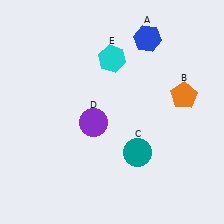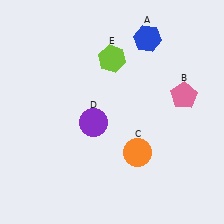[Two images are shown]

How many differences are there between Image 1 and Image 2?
There are 3 differences between the two images.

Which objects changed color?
B changed from orange to pink. C changed from teal to orange. E changed from cyan to lime.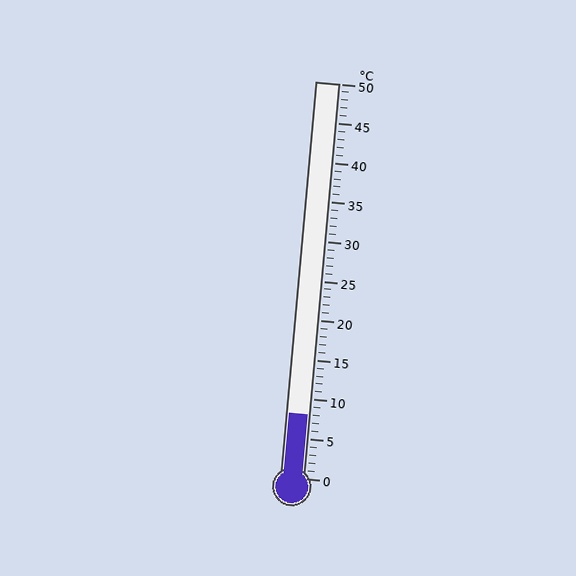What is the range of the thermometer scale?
The thermometer scale ranges from 0°C to 50°C.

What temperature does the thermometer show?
The thermometer shows approximately 8°C.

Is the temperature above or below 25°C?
The temperature is below 25°C.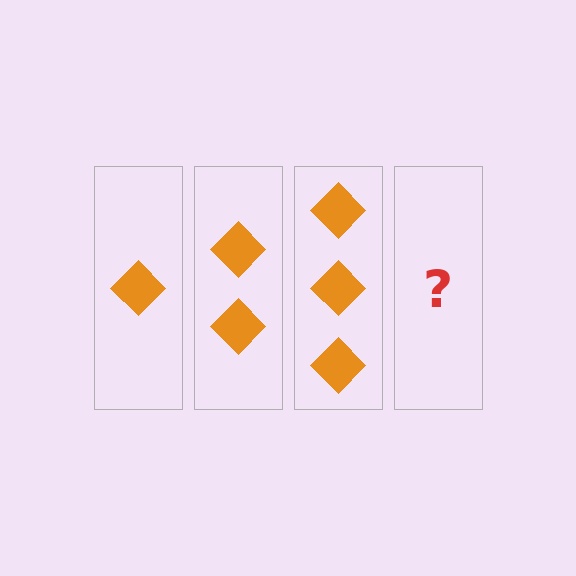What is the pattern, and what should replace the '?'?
The pattern is that each step adds one more diamond. The '?' should be 4 diamonds.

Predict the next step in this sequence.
The next step is 4 diamonds.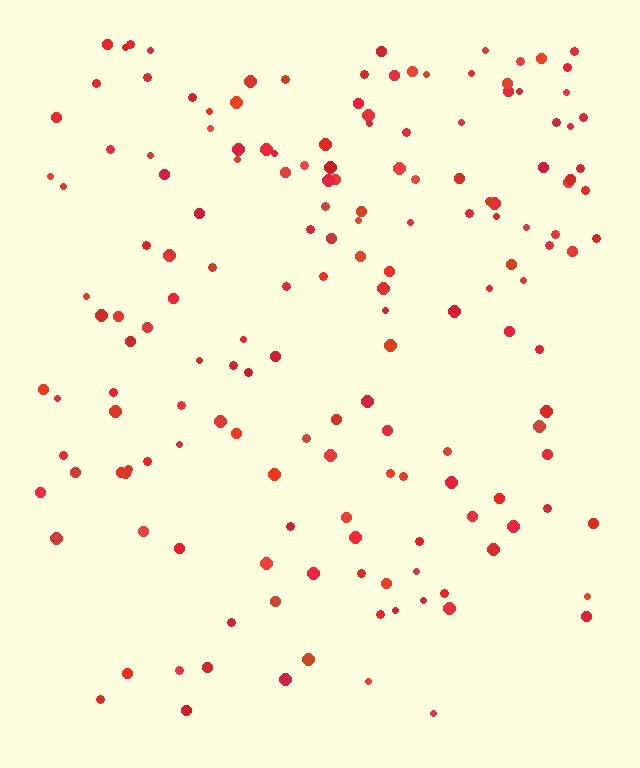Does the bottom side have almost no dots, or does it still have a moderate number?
Still a moderate number, just noticeably fewer than the top.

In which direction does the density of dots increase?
From bottom to top, with the top side densest.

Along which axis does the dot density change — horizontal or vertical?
Vertical.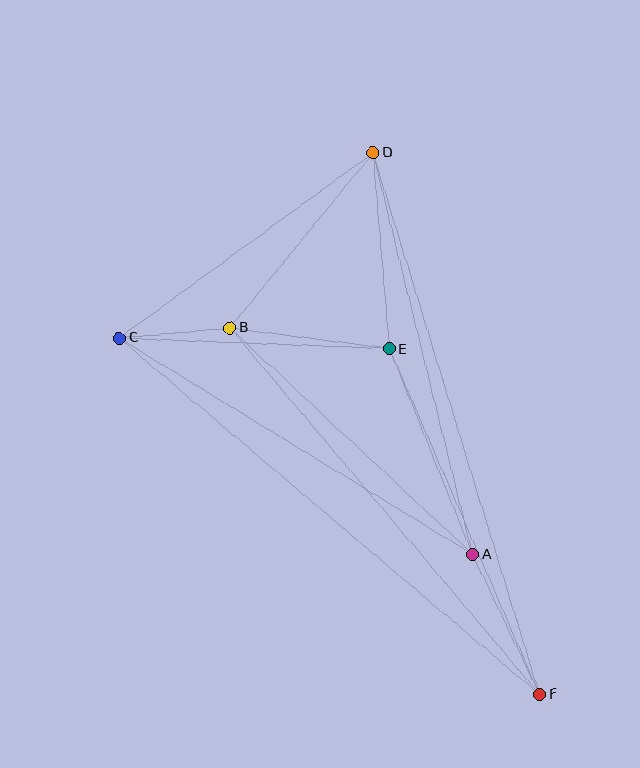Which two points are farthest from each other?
Points D and F are farthest from each other.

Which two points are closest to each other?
Points B and C are closest to each other.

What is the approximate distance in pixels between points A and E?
The distance between A and E is approximately 222 pixels.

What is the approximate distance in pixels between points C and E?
The distance between C and E is approximately 270 pixels.